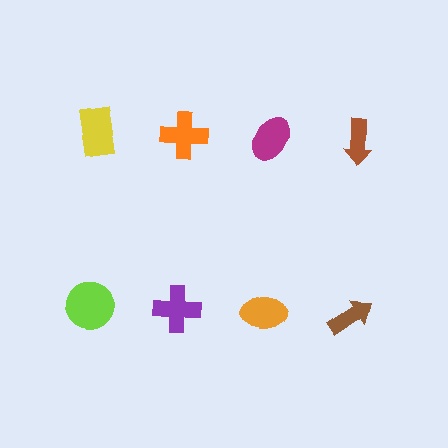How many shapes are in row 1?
4 shapes.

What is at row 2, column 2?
A purple cross.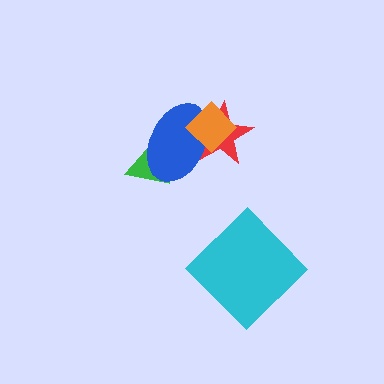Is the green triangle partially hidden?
Yes, it is partially covered by another shape.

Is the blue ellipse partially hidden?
Yes, it is partially covered by another shape.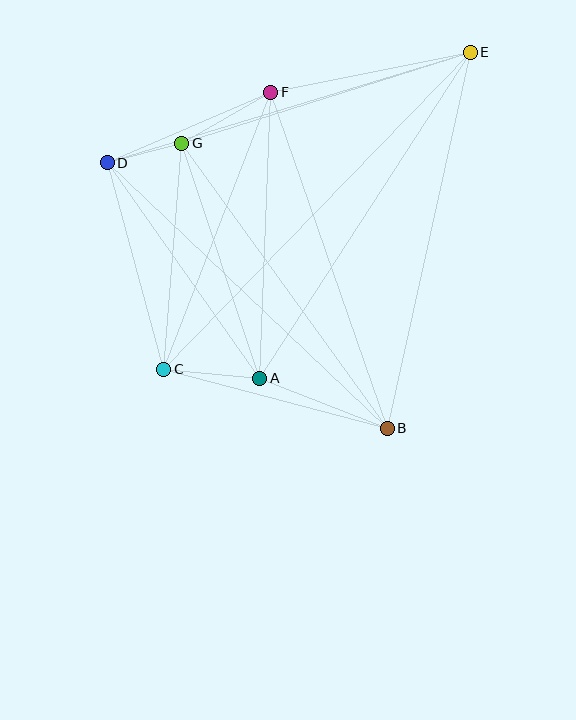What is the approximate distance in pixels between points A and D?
The distance between A and D is approximately 264 pixels.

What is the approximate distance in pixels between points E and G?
The distance between E and G is approximately 302 pixels.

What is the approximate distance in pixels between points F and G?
The distance between F and G is approximately 102 pixels.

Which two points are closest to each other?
Points D and G are closest to each other.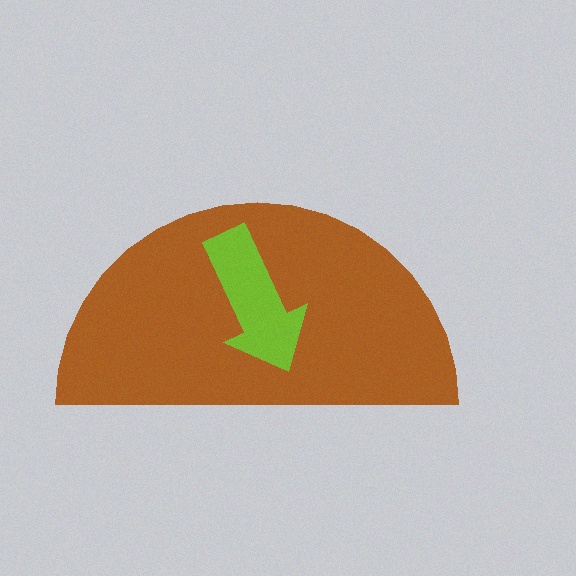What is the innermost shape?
The lime arrow.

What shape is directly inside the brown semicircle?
The lime arrow.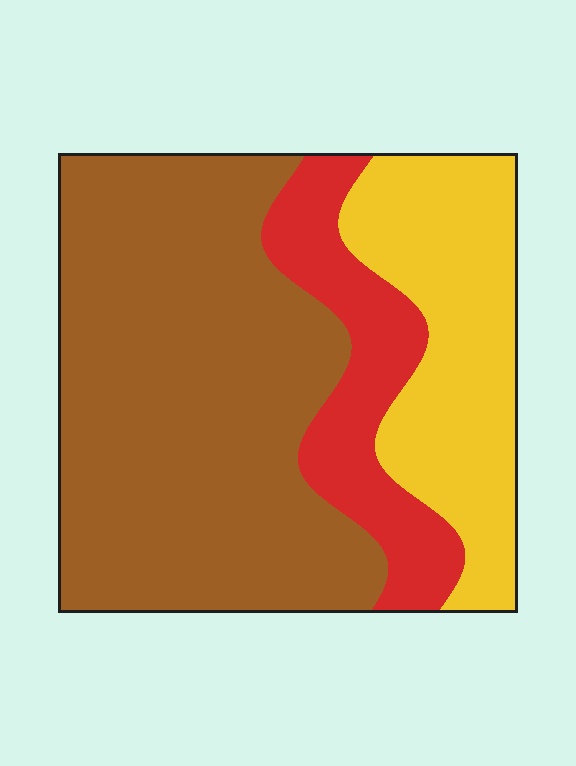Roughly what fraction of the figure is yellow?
Yellow takes up between a sixth and a third of the figure.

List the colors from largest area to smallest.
From largest to smallest: brown, yellow, red.